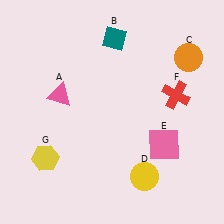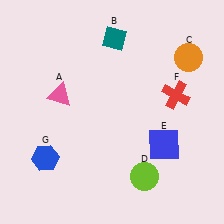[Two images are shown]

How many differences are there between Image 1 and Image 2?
There are 3 differences between the two images.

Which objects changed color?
D changed from yellow to lime. E changed from pink to blue. G changed from yellow to blue.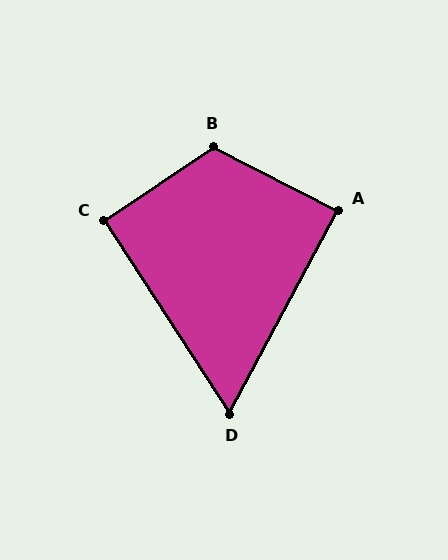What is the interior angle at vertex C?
Approximately 91 degrees (approximately right).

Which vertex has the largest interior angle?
B, at approximately 119 degrees.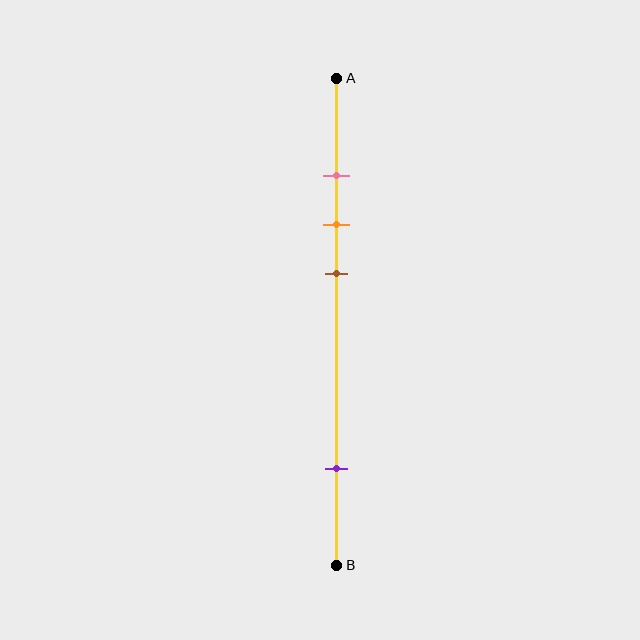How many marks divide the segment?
There are 4 marks dividing the segment.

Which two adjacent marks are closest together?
The pink and orange marks are the closest adjacent pair.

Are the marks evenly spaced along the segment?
No, the marks are not evenly spaced.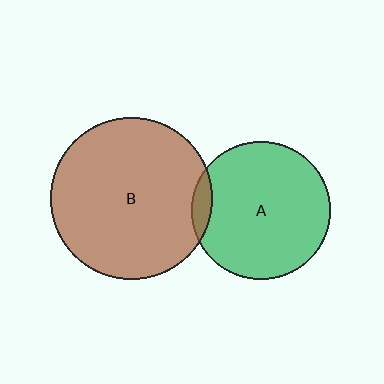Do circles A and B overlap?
Yes.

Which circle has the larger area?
Circle B (brown).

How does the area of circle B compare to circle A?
Approximately 1.4 times.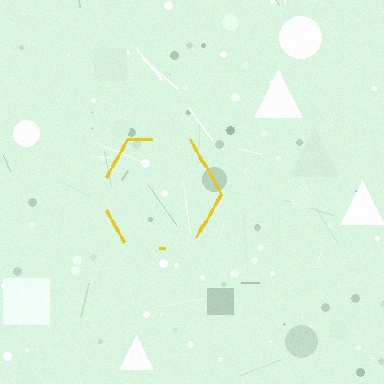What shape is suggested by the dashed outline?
The dashed outline suggests a hexagon.